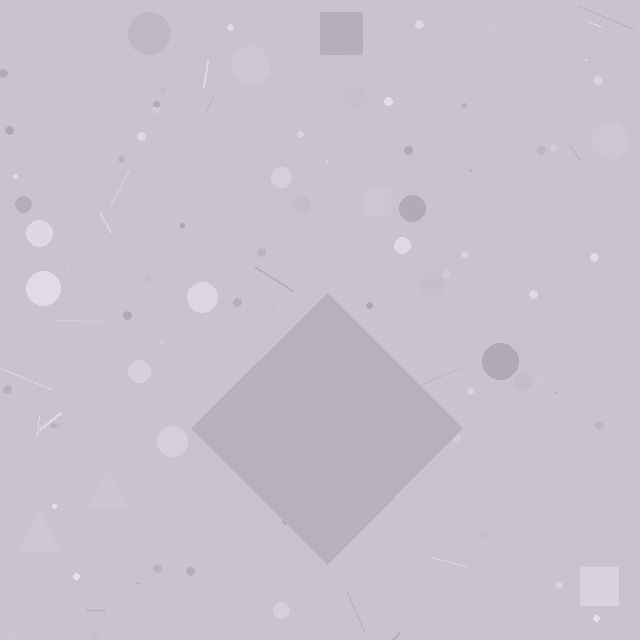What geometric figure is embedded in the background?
A diamond is embedded in the background.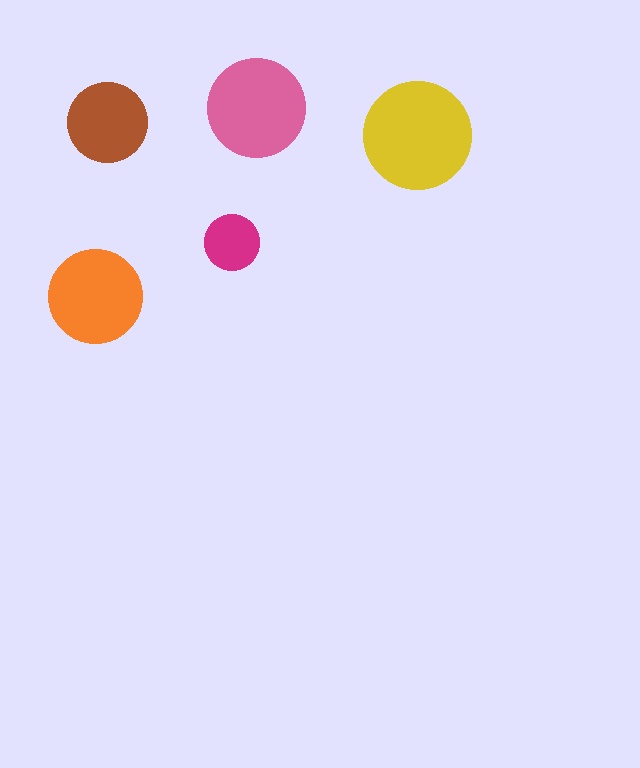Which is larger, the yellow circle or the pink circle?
The yellow one.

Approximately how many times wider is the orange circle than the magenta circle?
About 1.5 times wider.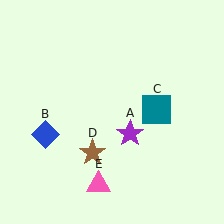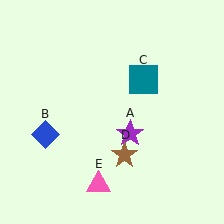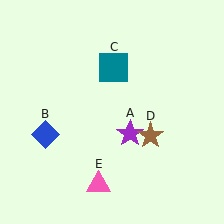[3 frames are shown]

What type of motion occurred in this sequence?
The teal square (object C), brown star (object D) rotated counterclockwise around the center of the scene.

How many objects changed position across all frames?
2 objects changed position: teal square (object C), brown star (object D).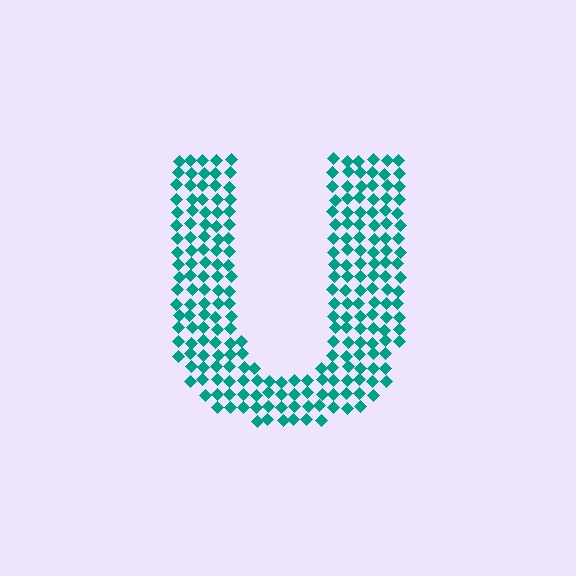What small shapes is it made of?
It is made of small diamonds.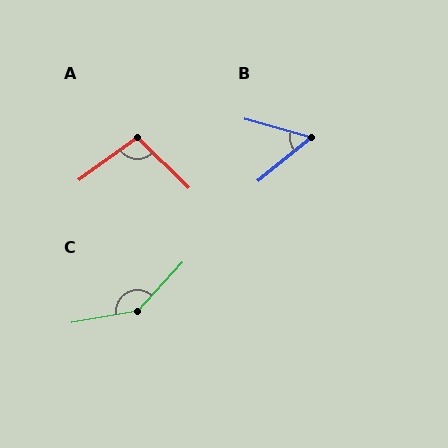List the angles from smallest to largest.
B (55°), A (100°), C (142°).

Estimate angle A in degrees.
Approximately 100 degrees.